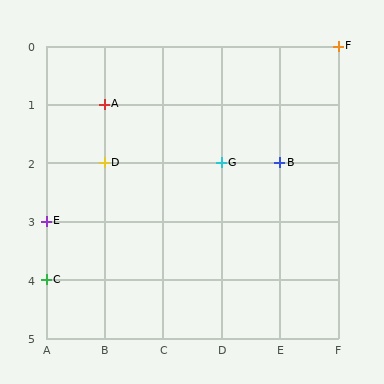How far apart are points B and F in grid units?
Points B and F are 1 column and 2 rows apart (about 2.2 grid units diagonally).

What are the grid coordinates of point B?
Point B is at grid coordinates (E, 2).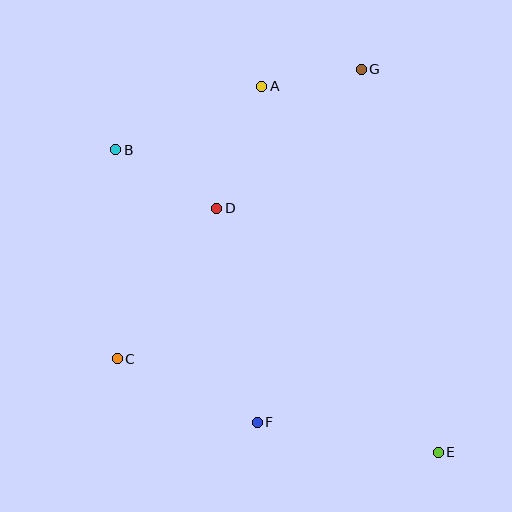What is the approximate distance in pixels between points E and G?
The distance between E and G is approximately 391 pixels.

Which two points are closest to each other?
Points A and G are closest to each other.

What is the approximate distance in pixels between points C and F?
The distance between C and F is approximately 154 pixels.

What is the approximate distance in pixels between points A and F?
The distance between A and F is approximately 336 pixels.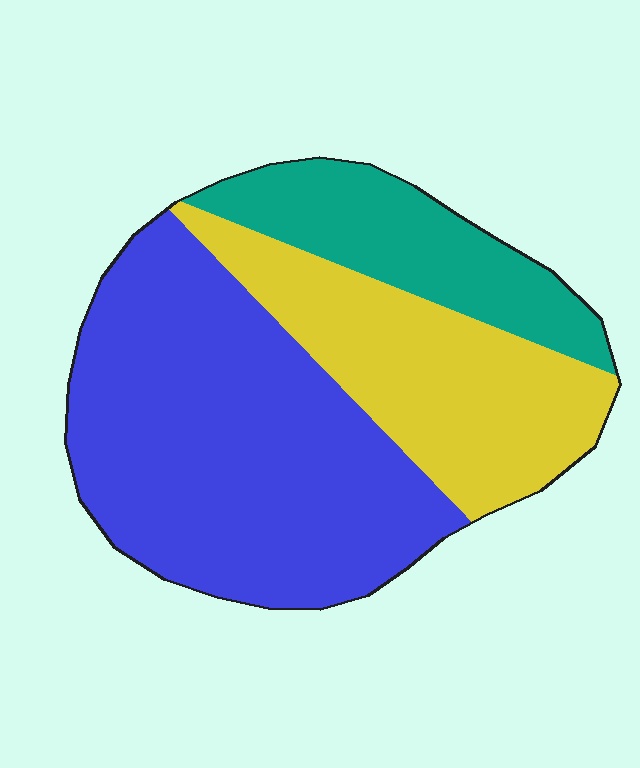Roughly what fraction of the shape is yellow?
Yellow takes up about one quarter (1/4) of the shape.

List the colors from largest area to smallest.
From largest to smallest: blue, yellow, teal.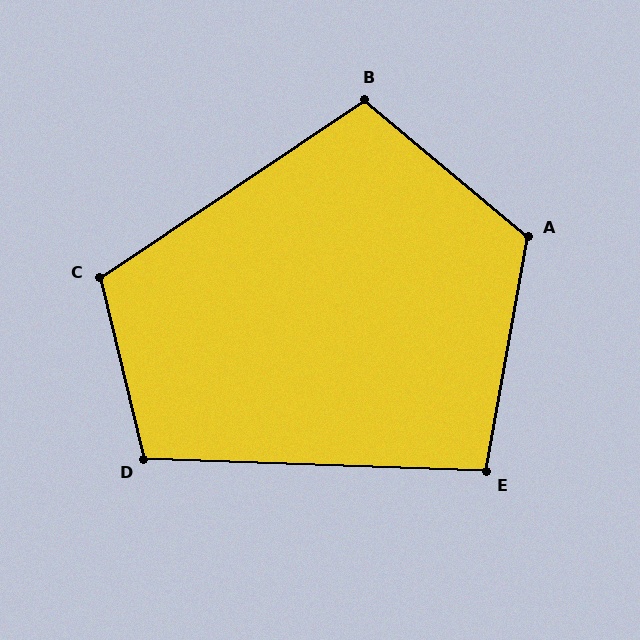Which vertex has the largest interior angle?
A, at approximately 120 degrees.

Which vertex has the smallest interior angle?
E, at approximately 98 degrees.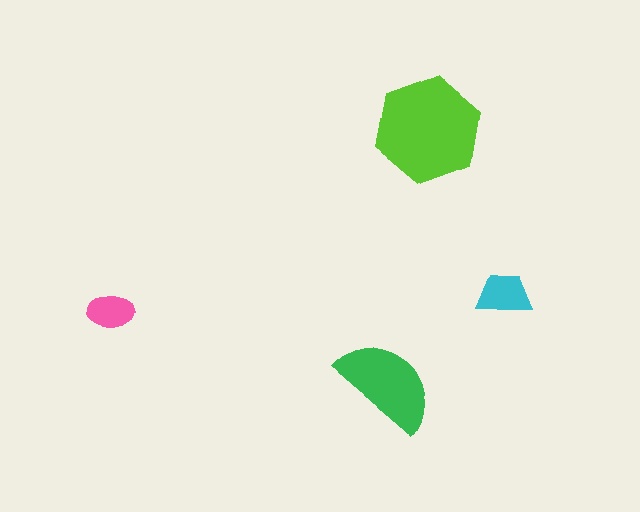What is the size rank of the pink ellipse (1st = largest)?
4th.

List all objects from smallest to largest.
The pink ellipse, the cyan trapezoid, the green semicircle, the lime hexagon.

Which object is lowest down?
The green semicircle is bottommost.